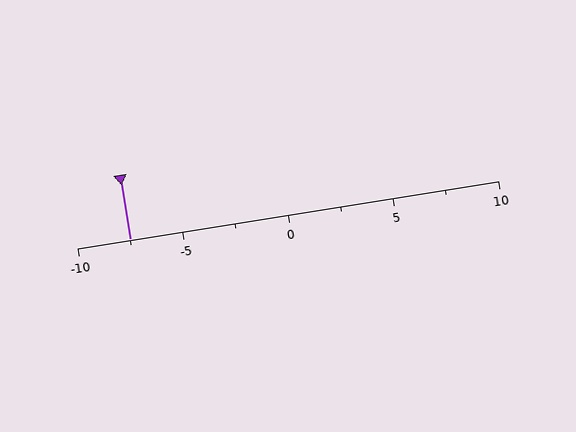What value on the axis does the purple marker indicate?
The marker indicates approximately -7.5.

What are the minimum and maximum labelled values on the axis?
The axis runs from -10 to 10.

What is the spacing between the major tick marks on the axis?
The major ticks are spaced 5 apart.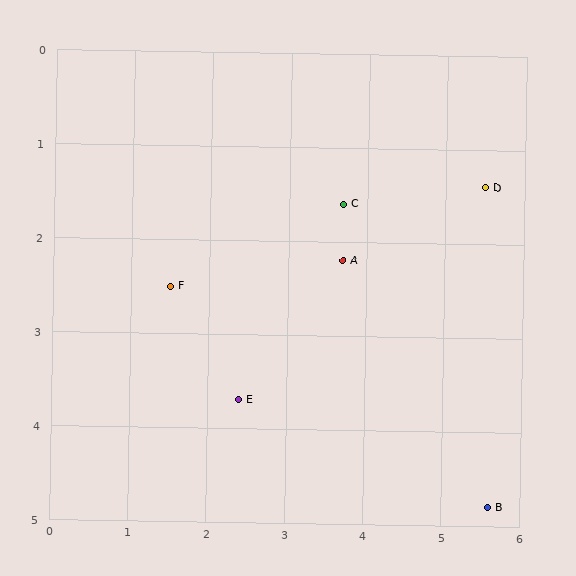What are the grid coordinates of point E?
Point E is at approximately (2.4, 3.7).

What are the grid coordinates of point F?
Point F is at approximately (1.5, 2.5).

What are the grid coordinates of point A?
Point A is at approximately (3.7, 2.2).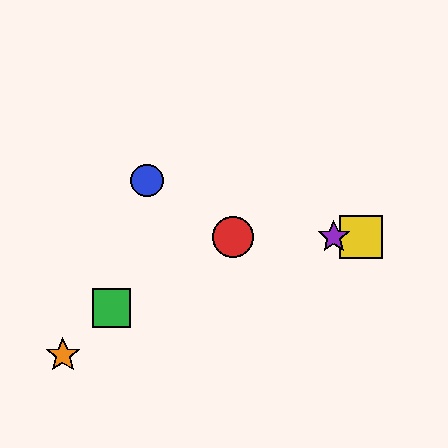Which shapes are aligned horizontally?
The red circle, the yellow square, the purple star are aligned horizontally.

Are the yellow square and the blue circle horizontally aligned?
No, the yellow square is at y≈237 and the blue circle is at y≈180.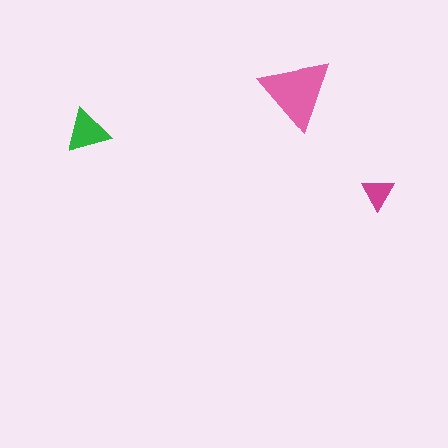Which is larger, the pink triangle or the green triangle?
The pink one.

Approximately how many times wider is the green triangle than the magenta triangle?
About 1.5 times wider.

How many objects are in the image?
There are 3 objects in the image.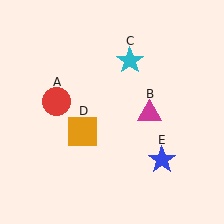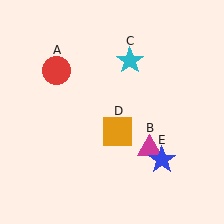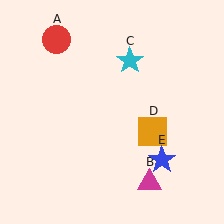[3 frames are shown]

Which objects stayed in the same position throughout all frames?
Cyan star (object C) and blue star (object E) remained stationary.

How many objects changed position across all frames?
3 objects changed position: red circle (object A), magenta triangle (object B), orange square (object D).